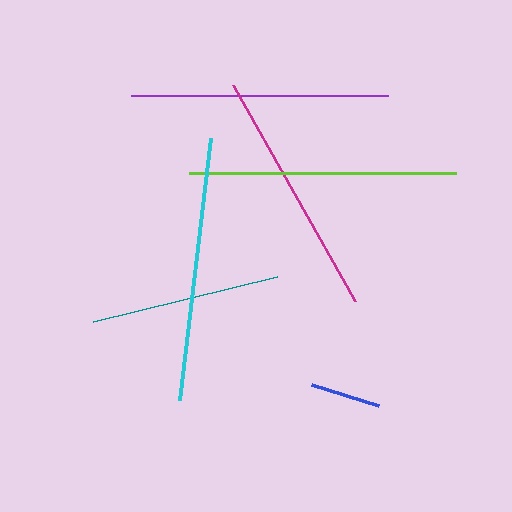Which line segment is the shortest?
The blue line is the shortest at approximately 70 pixels.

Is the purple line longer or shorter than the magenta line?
The purple line is longer than the magenta line.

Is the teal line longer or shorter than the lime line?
The lime line is longer than the teal line.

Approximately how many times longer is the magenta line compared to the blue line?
The magenta line is approximately 3.5 times the length of the blue line.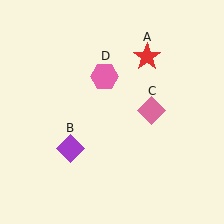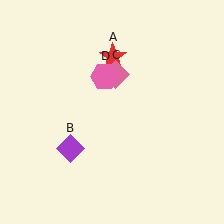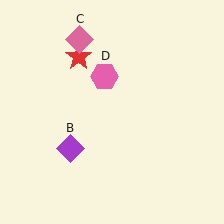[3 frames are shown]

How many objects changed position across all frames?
2 objects changed position: red star (object A), pink diamond (object C).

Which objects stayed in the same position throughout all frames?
Purple diamond (object B) and pink hexagon (object D) remained stationary.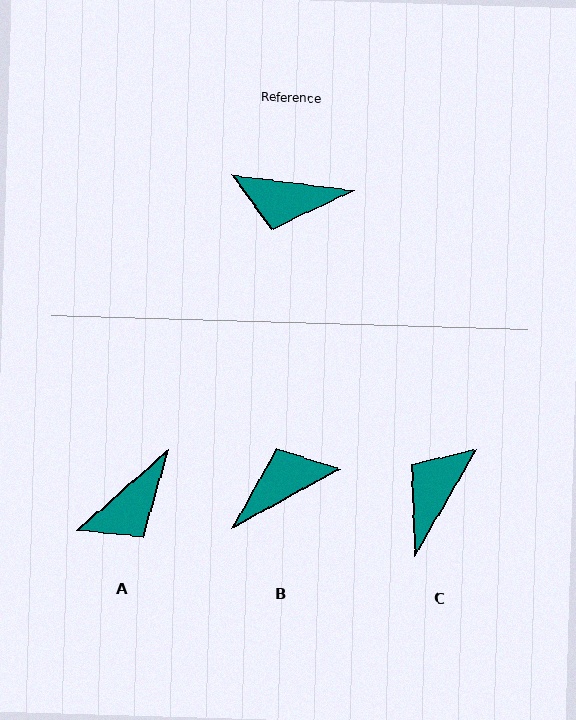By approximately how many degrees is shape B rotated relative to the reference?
Approximately 144 degrees clockwise.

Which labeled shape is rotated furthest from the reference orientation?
B, about 144 degrees away.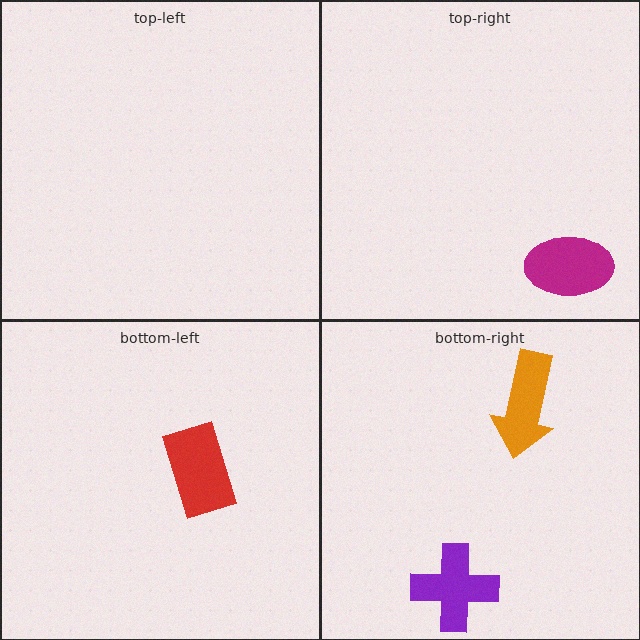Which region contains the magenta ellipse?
The top-right region.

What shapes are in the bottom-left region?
The red rectangle.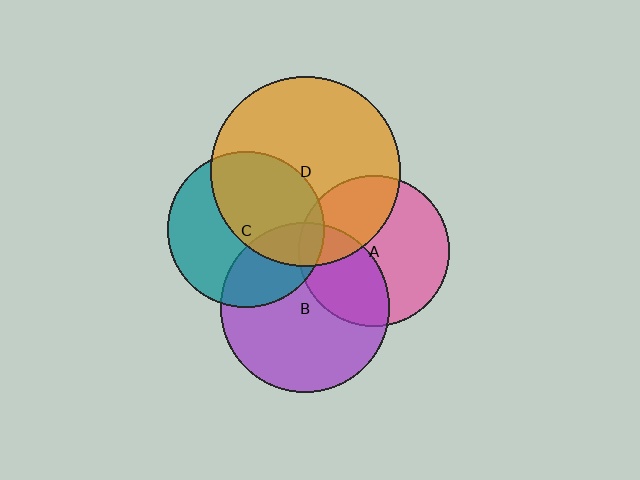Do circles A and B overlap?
Yes.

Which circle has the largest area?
Circle D (orange).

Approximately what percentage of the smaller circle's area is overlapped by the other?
Approximately 35%.